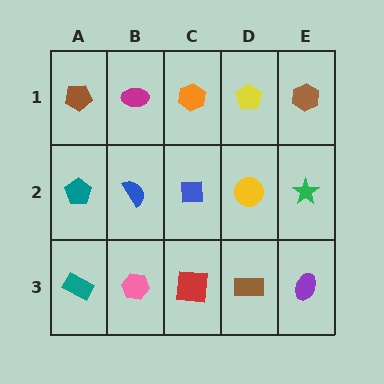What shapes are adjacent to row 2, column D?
A yellow pentagon (row 1, column D), a brown rectangle (row 3, column D), a blue square (row 2, column C), a green star (row 2, column E).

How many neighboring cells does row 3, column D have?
3.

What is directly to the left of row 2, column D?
A blue square.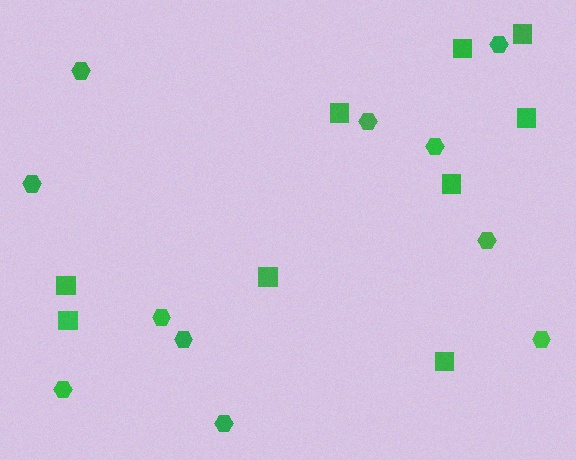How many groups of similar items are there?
There are 2 groups: one group of squares (9) and one group of hexagons (11).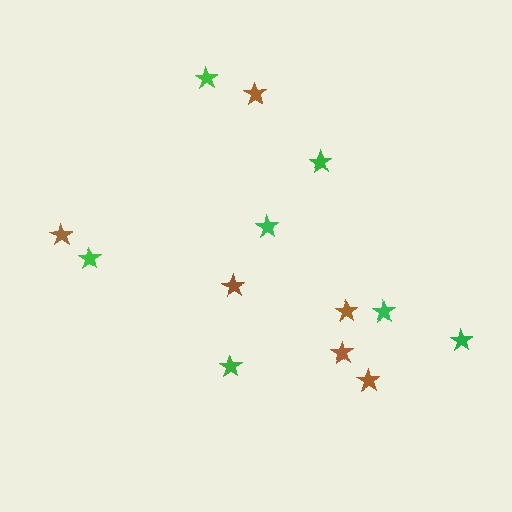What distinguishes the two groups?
There are 2 groups: one group of brown stars (6) and one group of green stars (7).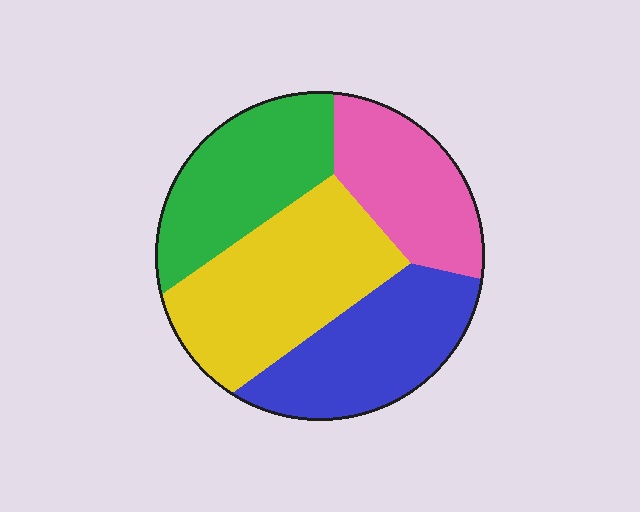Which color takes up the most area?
Yellow, at roughly 30%.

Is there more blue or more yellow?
Yellow.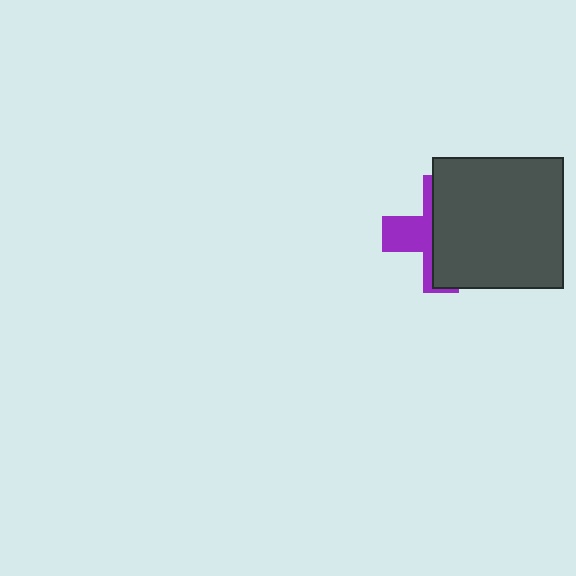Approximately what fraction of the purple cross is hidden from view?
Roughly 64% of the purple cross is hidden behind the dark gray square.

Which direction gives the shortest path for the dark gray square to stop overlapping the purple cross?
Moving right gives the shortest separation.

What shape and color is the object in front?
The object in front is a dark gray square.